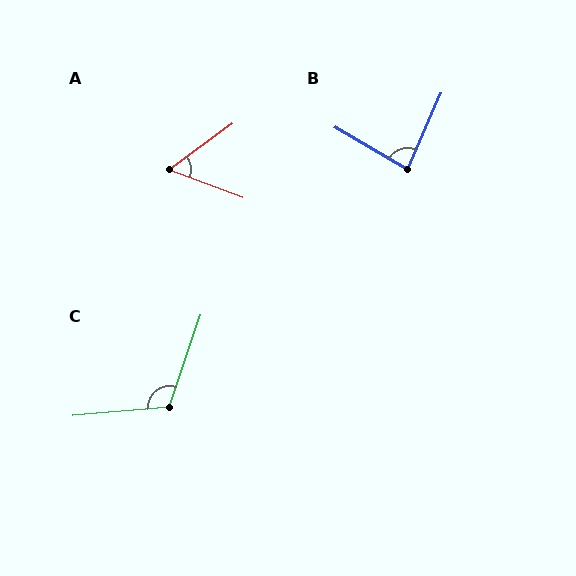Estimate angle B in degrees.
Approximately 83 degrees.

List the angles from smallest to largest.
A (56°), B (83°), C (114°).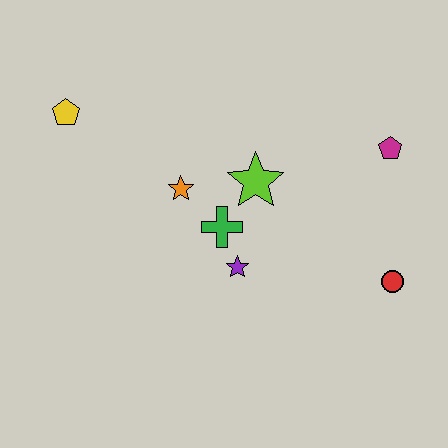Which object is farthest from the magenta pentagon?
The yellow pentagon is farthest from the magenta pentagon.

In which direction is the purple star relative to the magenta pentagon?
The purple star is to the left of the magenta pentagon.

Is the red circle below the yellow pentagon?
Yes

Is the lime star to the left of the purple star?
No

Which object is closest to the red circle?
The magenta pentagon is closest to the red circle.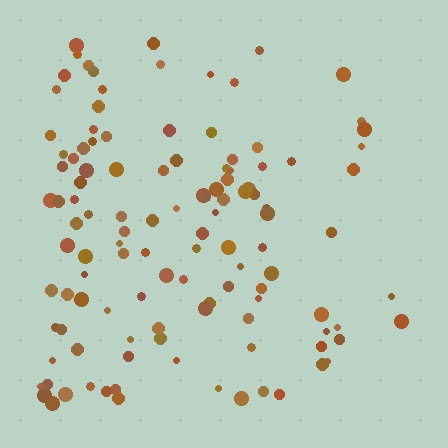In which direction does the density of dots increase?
From right to left, with the left side densest.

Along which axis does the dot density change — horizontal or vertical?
Horizontal.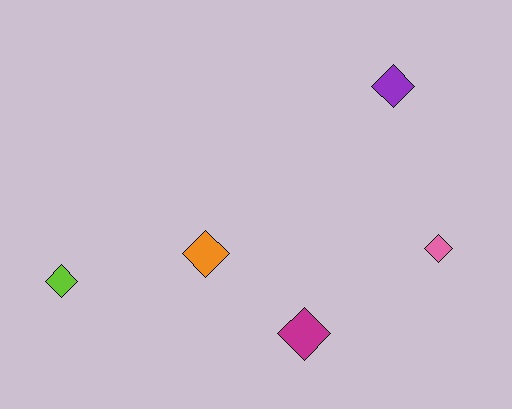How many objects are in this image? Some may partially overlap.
There are 5 objects.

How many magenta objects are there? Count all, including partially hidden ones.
There is 1 magenta object.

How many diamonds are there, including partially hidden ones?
There are 5 diamonds.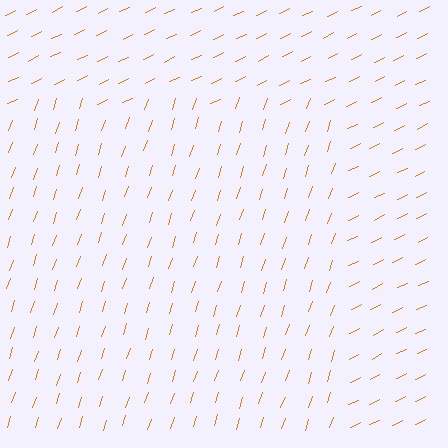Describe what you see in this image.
The image is filled with small orange line segments. A rectangle region in the image has lines oriented differently from the surrounding lines, creating a visible texture boundary.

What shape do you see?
I see a rectangle.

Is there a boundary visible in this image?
Yes, there is a texture boundary formed by a change in line orientation.